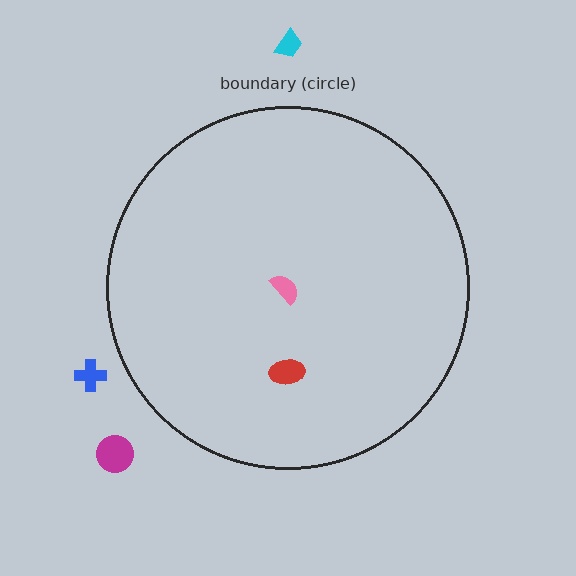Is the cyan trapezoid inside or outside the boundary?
Outside.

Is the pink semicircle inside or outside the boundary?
Inside.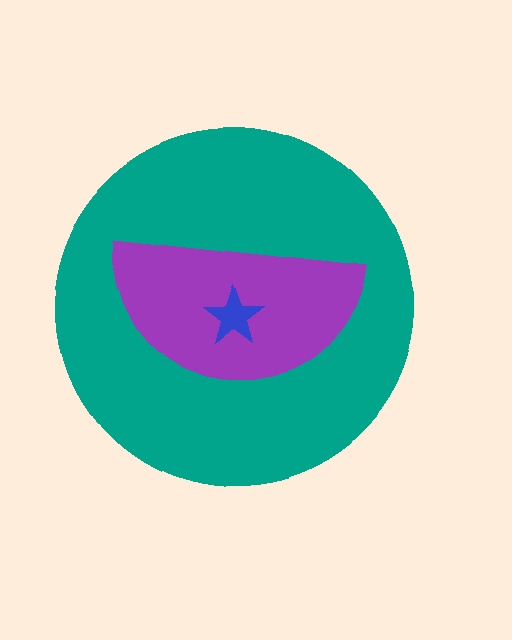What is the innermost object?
The blue star.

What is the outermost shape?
The teal circle.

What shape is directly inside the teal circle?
The purple semicircle.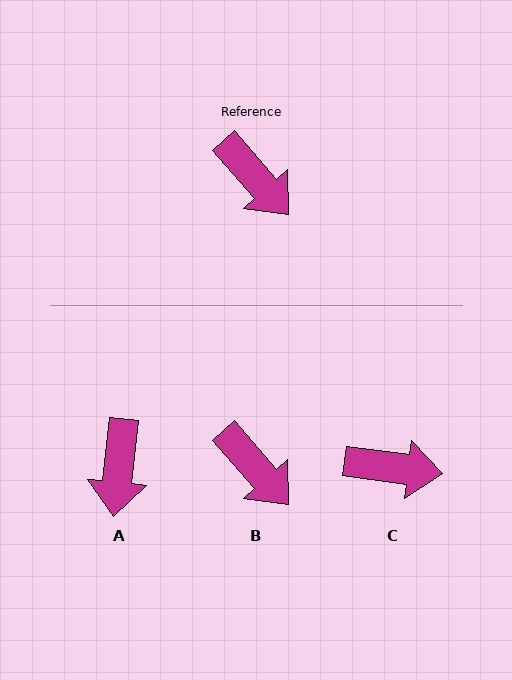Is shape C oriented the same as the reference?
No, it is off by about 42 degrees.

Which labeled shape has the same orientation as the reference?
B.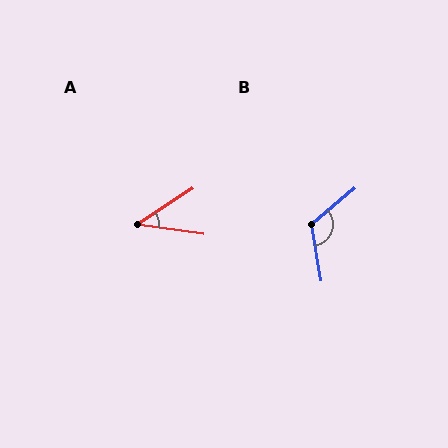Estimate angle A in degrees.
Approximately 42 degrees.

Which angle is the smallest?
A, at approximately 42 degrees.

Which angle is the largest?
B, at approximately 120 degrees.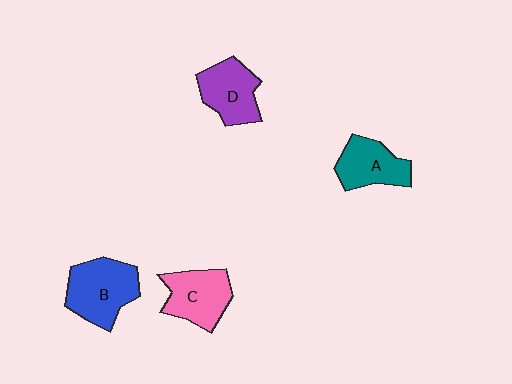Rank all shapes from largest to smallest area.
From largest to smallest: B (blue), C (pink), D (purple), A (teal).